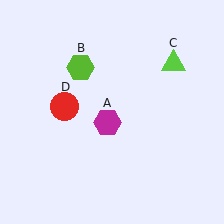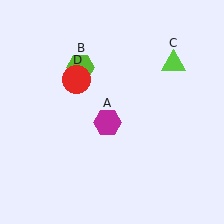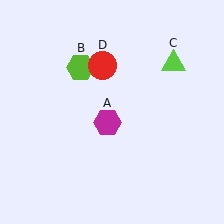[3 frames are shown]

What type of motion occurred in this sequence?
The red circle (object D) rotated clockwise around the center of the scene.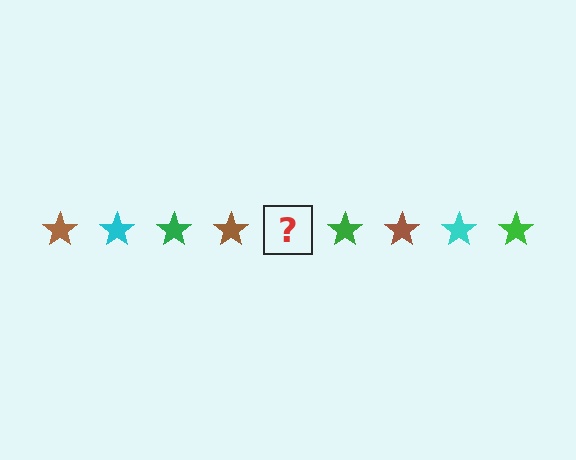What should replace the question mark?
The question mark should be replaced with a cyan star.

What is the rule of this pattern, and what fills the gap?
The rule is that the pattern cycles through brown, cyan, green stars. The gap should be filled with a cyan star.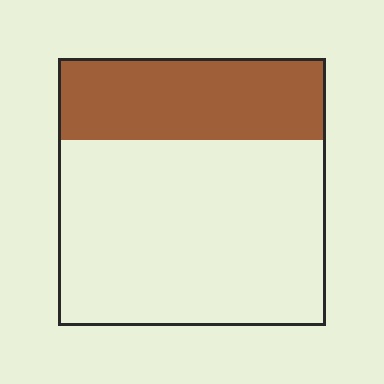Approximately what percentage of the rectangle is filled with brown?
Approximately 30%.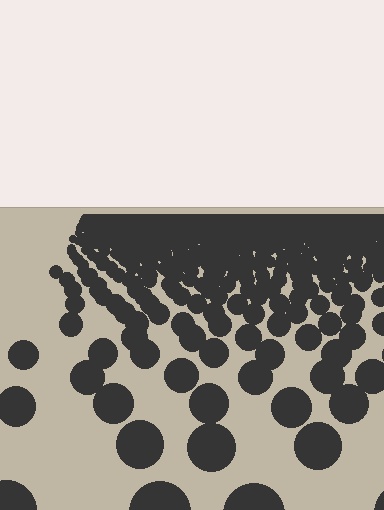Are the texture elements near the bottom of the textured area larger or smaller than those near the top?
Larger. Near the bottom, elements are closer to the viewer and appear at a bigger on-screen size.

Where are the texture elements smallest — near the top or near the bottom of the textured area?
Near the top.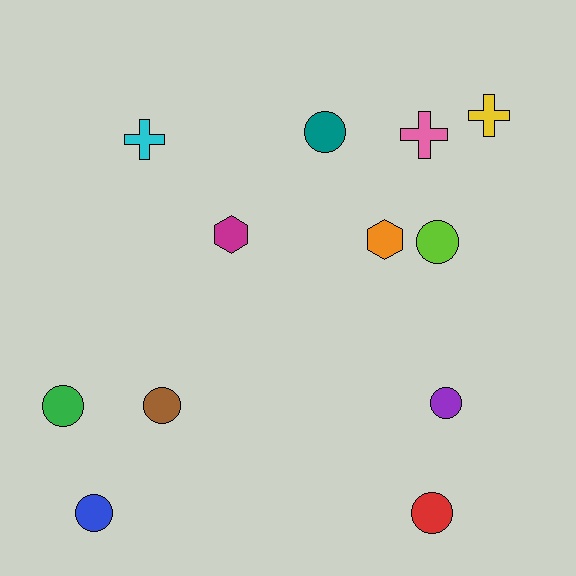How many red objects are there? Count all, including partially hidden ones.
There is 1 red object.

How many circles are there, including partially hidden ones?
There are 7 circles.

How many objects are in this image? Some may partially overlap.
There are 12 objects.